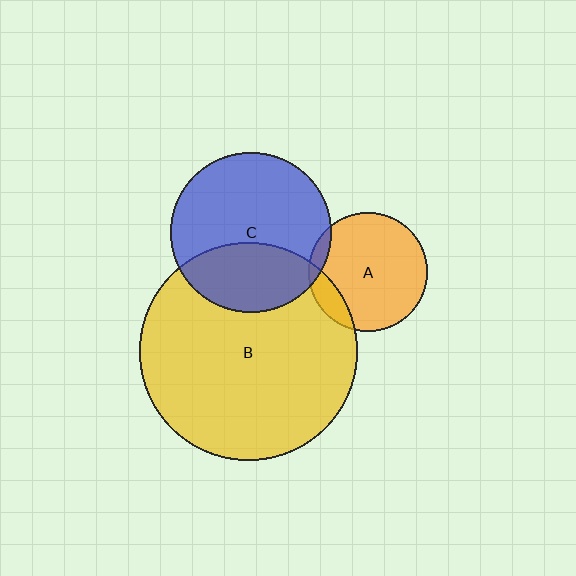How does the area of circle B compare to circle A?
Approximately 3.3 times.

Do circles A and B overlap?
Yes.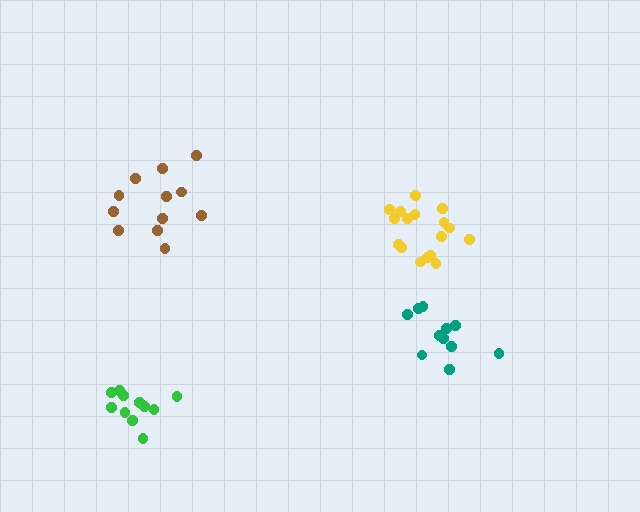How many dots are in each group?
Group 1: 12 dots, Group 2: 17 dots, Group 3: 11 dots, Group 4: 11 dots (51 total).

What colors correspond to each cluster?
The clusters are colored: brown, yellow, green, teal.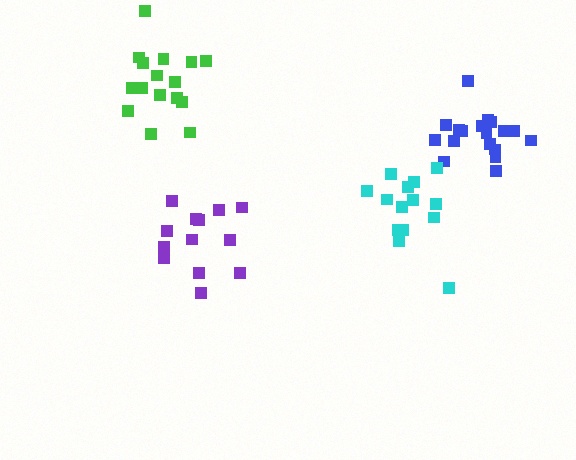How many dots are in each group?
Group 1: 13 dots, Group 2: 18 dots, Group 3: 17 dots, Group 4: 14 dots (62 total).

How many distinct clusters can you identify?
There are 4 distinct clusters.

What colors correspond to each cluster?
The clusters are colored: purple, blue, green, cyan.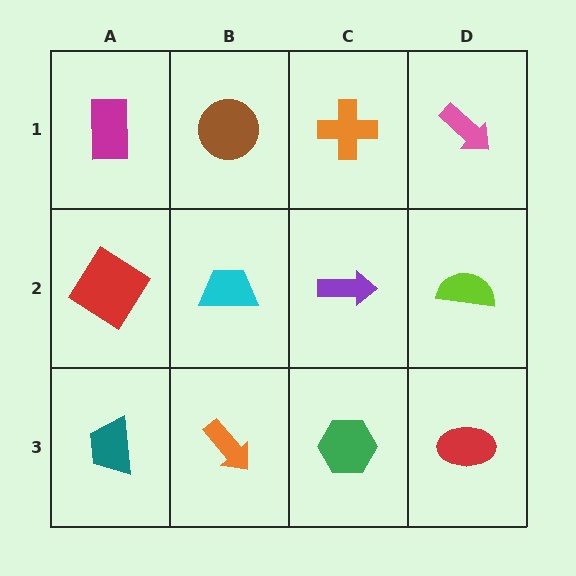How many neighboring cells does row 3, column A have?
2.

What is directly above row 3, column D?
A lime semicircle.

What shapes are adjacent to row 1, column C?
A purple arrow (row 2, column C), a brown circle (row 1, column B), a pink arrow (row 1, column D).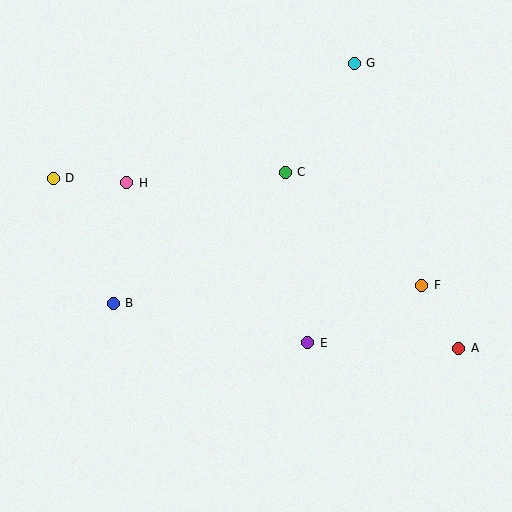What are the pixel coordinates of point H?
Point H is at (127, 183).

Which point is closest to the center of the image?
Point C at (285, 172) is closest to the center.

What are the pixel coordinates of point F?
Point F is at (422, 285).